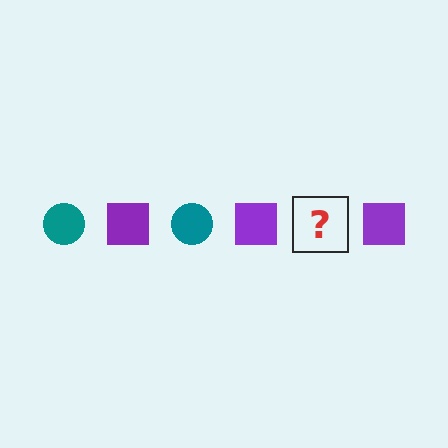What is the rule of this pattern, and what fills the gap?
The rule is that the pattern alternates between teal circle and purple square. The gap should be filled with a teal circle.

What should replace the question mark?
The question mark should be replaced with a teal circle.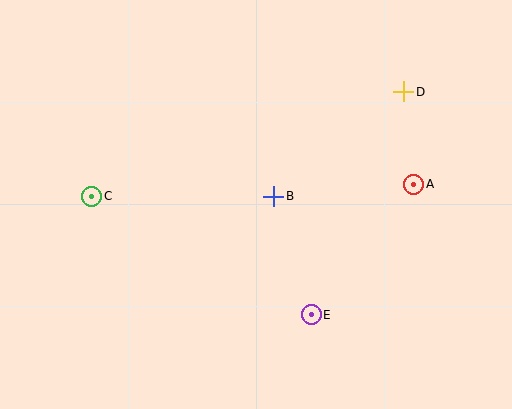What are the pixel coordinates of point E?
Point E is at (311, 315).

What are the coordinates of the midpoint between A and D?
The midpoint between A and D is at (409, 138).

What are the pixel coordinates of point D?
Point D is at (404, 92).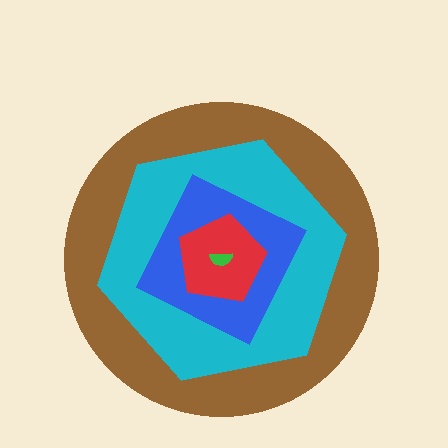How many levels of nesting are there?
5.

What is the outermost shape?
The brown circle.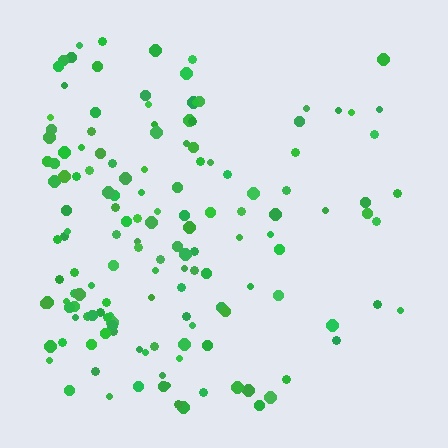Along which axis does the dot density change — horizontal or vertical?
Horizontal.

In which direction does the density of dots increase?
From right to left, with the left side densest.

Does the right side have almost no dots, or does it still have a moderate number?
Still a moderate number, just noticeably fewer than the left.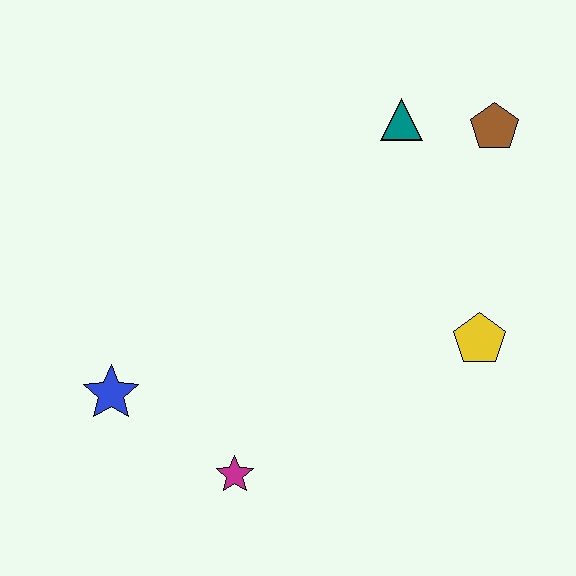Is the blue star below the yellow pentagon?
Yes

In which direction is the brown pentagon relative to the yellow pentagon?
The brown pentagon is above the yellow pentagon.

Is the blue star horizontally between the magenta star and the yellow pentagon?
No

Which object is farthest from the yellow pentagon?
The blue star is farthest from the yellow pentagon.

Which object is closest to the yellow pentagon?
The brown pentagon is closest to the yellow pentagon.